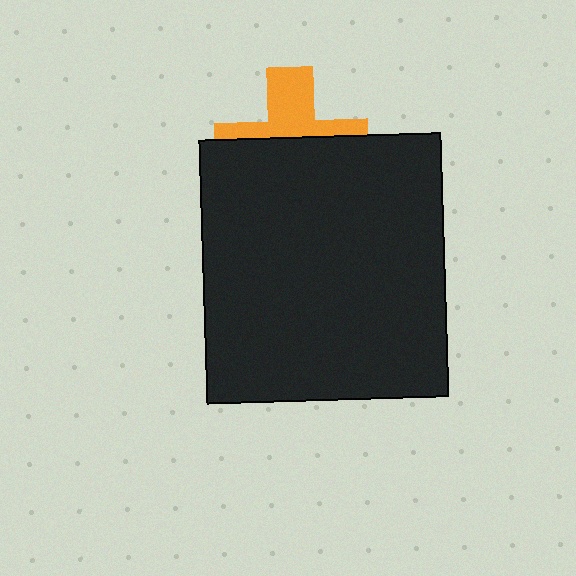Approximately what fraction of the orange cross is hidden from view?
Roughly 59% of the orange cross is hidden behind the black rectangle.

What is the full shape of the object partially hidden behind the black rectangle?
The partially hidden object is an orange cross.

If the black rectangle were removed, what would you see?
You would see the complete orange cross.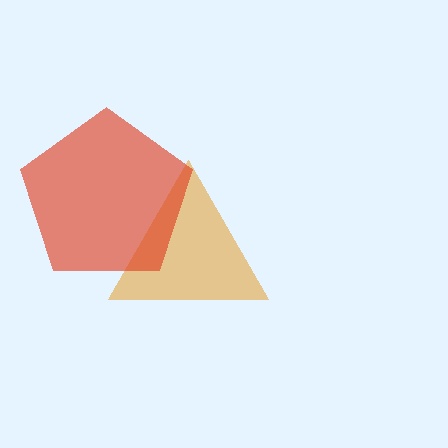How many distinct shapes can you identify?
There are 2 distinct shapes: an orange triangle, a red pentagon.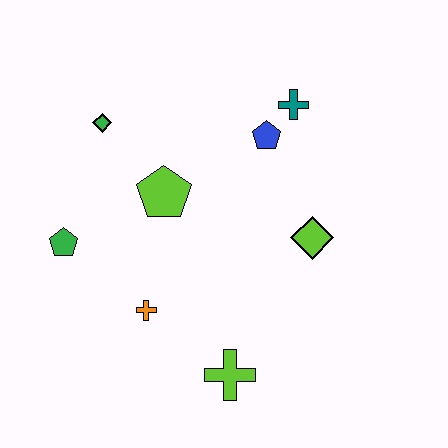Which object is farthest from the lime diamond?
The green pentagon is farthest from the lime diamond.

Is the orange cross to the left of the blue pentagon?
Yes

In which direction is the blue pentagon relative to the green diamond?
The blue pentagon is to the right of the green diamond.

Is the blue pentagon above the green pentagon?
Yes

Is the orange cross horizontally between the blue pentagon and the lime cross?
No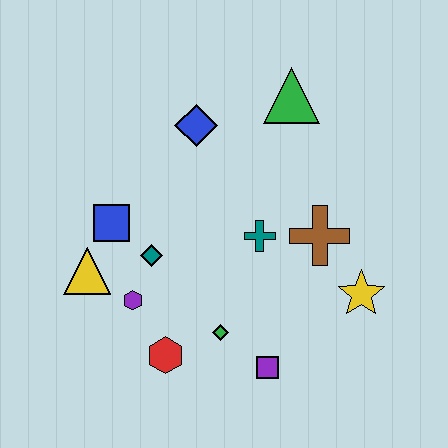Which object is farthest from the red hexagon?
The green triangle is farthest from the red hexagon.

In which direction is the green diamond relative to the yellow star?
The green diamond is to the left of the yellow star.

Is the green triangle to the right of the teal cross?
Yes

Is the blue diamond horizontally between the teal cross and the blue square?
Yes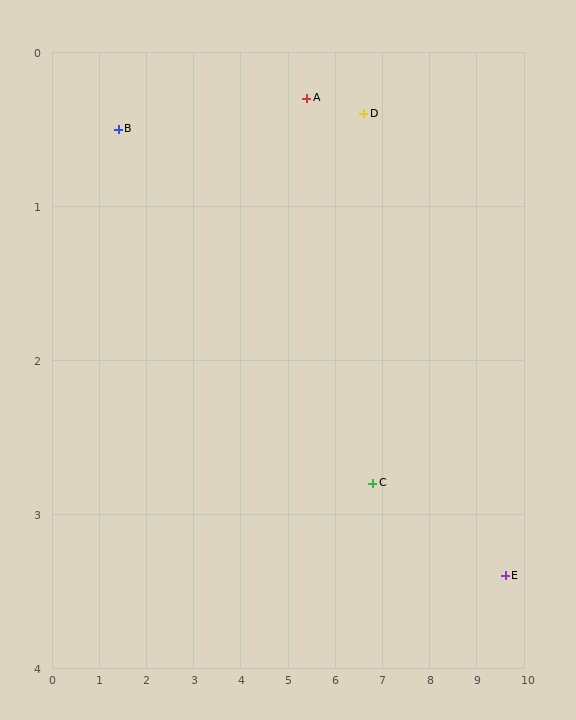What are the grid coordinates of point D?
Point D is at approximately (6.6, 0.4).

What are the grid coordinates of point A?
Point A is at approximately (5.4, 0.3).